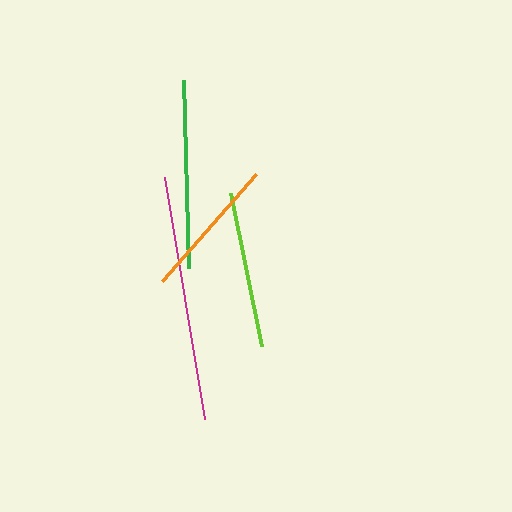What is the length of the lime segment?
The lime segment is approximately 156 pixels long.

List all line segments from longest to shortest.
From longest to shortest: magenta, green, lime, orange.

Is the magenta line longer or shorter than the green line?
The magenta line is longer than the green line.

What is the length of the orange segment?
The orange segment is approximately 142 pixels long.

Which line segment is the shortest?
The orange line is the shortest at approximately 142 pixels.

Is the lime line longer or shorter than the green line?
The green line is longer than the lime line.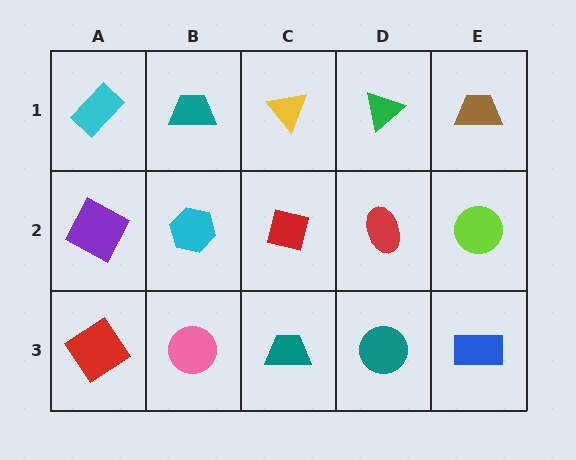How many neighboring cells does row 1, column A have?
2.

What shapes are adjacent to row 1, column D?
A red ellipse (row 2, column D), a yellow triangle (row 1, column C), a brown trapezoid (row 1, column E).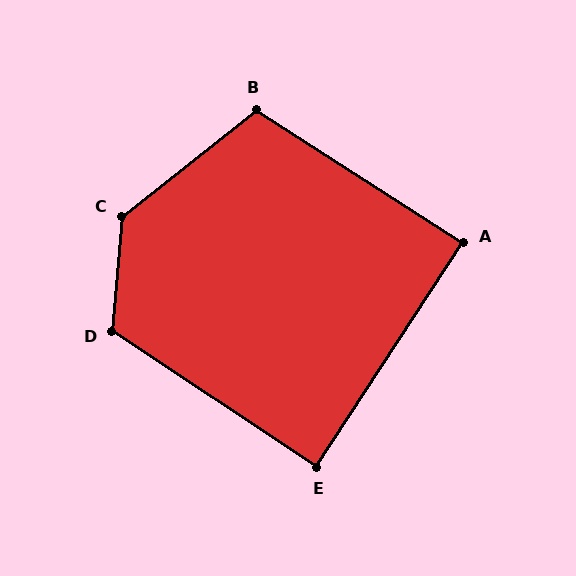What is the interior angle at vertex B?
Approximately 109 degrees (obtuse).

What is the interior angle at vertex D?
Approximately 119 degrees (obtuse).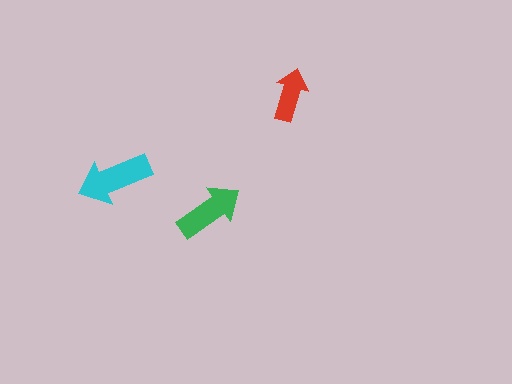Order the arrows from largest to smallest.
the cyan one, the green one, the red one.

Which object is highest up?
The red arrow is topmost.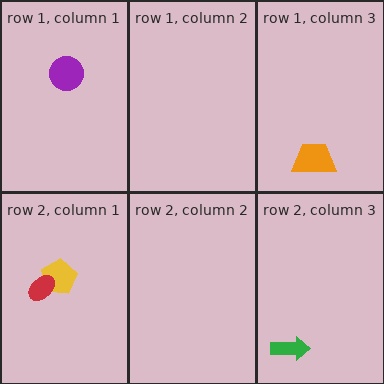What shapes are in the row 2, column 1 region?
The yellow pentagon, the red ellipse.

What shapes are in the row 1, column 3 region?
The orange trapezoid.